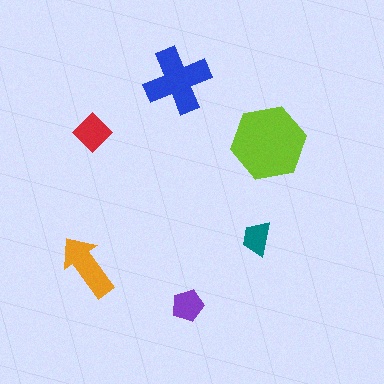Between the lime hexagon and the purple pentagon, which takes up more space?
The lime hexagon.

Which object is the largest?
The lime hexagon.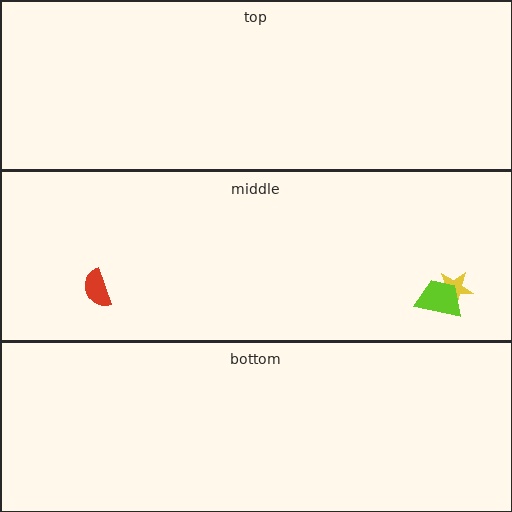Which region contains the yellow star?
The middle region.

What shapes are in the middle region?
The yellow star, the lime trapezoid, the red semicircle.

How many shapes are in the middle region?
3.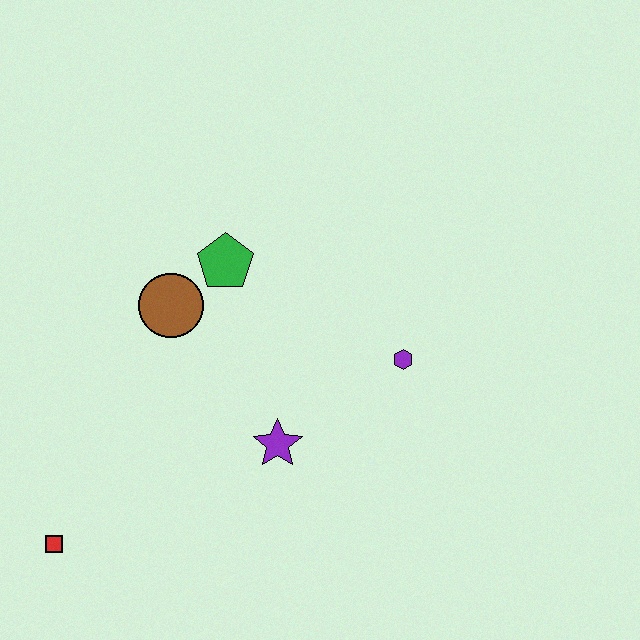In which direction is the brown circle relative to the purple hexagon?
The brown circle is to the left of the purple hexagon.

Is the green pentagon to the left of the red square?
No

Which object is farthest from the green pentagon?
The red square is farthest from the green pentagon.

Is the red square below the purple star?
Yes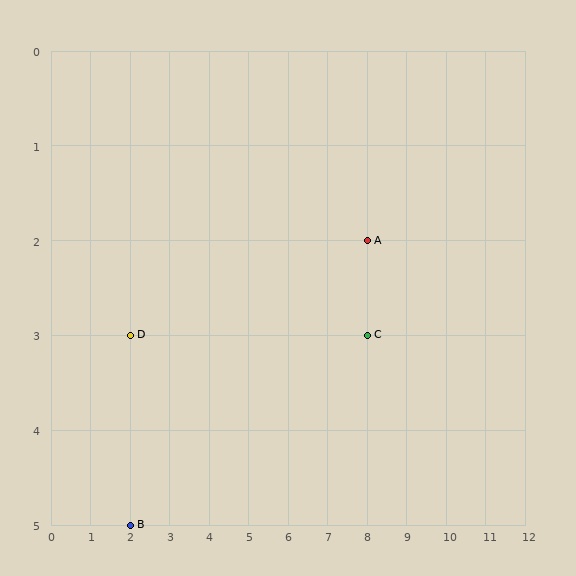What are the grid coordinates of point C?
Point C is at grid coordinates (8, 3).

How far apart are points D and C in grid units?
Points D and C are 6 columns apart.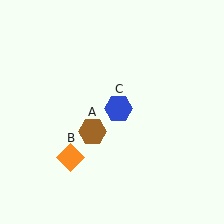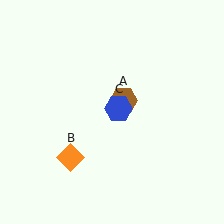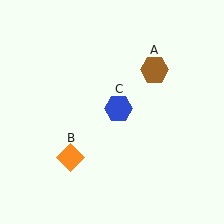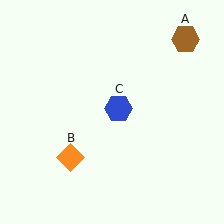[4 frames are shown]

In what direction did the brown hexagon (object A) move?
The brown hexagon (object A) moved up and to the right.